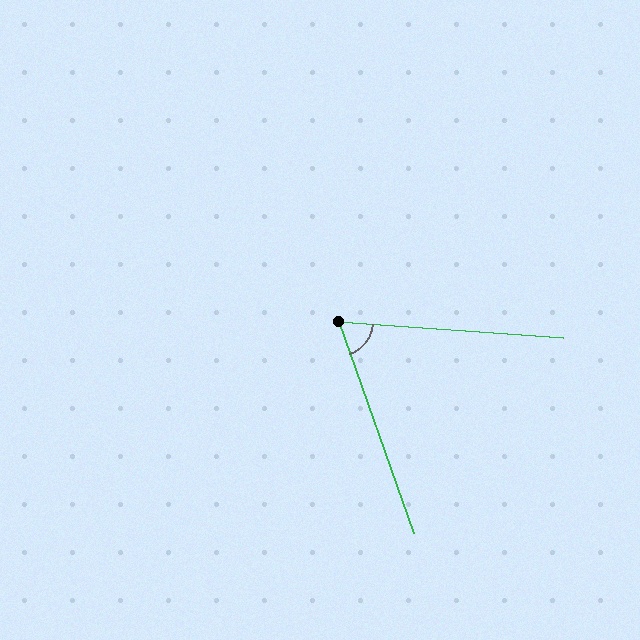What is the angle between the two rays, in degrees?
Approximately 66 degrees.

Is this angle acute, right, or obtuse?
It is acute.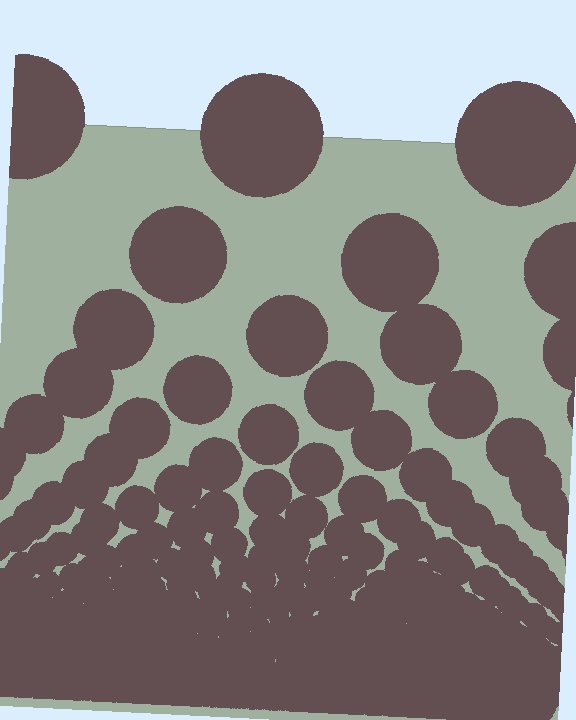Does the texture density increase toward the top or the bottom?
Density increases toward the bottom.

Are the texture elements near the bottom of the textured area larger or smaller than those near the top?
Smaller. The gradient is inverted — elements near the bottom are smaller and denser.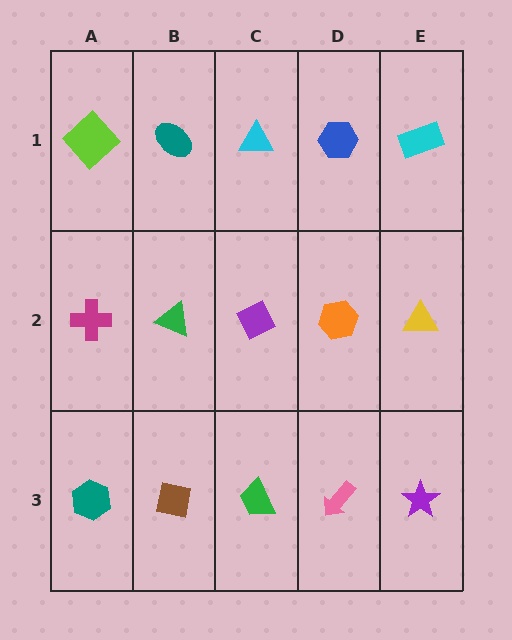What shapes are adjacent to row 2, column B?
A teal ellipse (row 1, column B), a brown square (row 3, column B), a magenta cross (row 2, column A), a purple diamond (row 2, column C).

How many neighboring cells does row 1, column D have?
3.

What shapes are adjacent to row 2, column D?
A blue hexagon (row 1, column D), a pink arrow (row 3, column D), a purple diamond (row 2, column C), a yellow triangle (row 2, column E).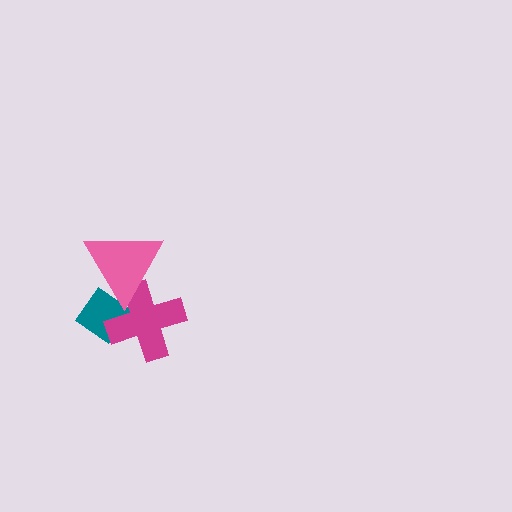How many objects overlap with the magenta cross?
2 objects overlap with the magenta cross.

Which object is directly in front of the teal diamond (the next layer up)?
The magenta cross is directly in front of the teal diamond.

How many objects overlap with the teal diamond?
2 objects overlap with the teal diamond.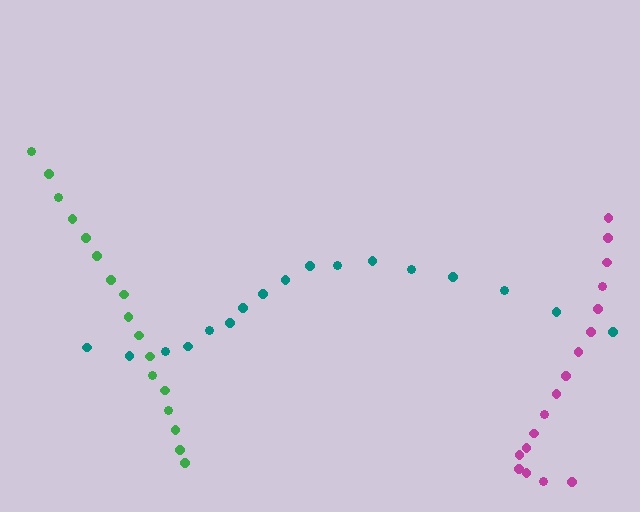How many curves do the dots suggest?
There are 3 distinct paths.